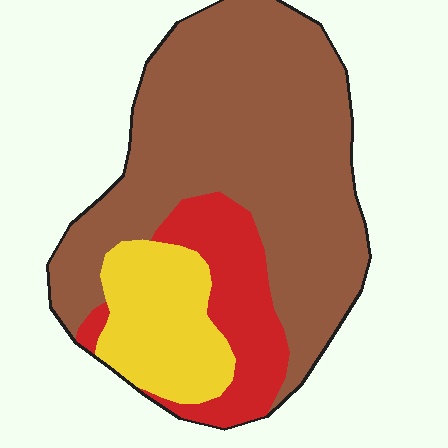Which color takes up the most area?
Brown, at roughly 65%.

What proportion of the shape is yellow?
Yellow covers about 20% of the shape.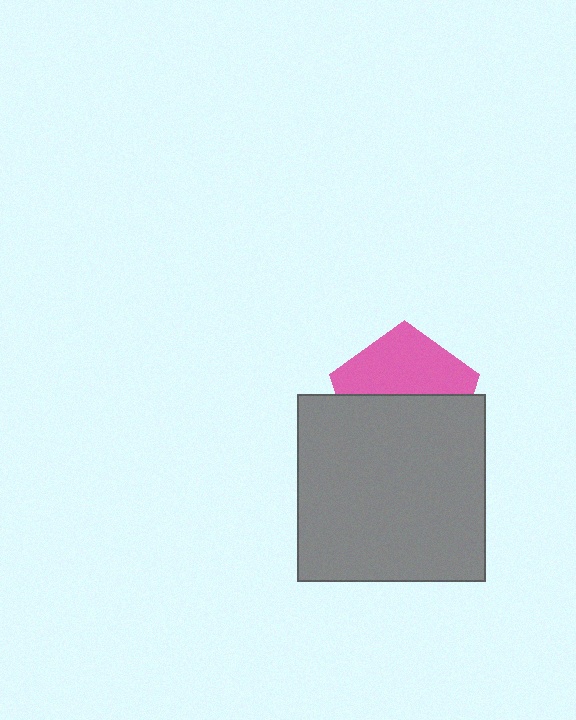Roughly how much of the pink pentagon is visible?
About half of it is visible (roughly 46%).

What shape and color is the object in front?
The object in front is a gray square.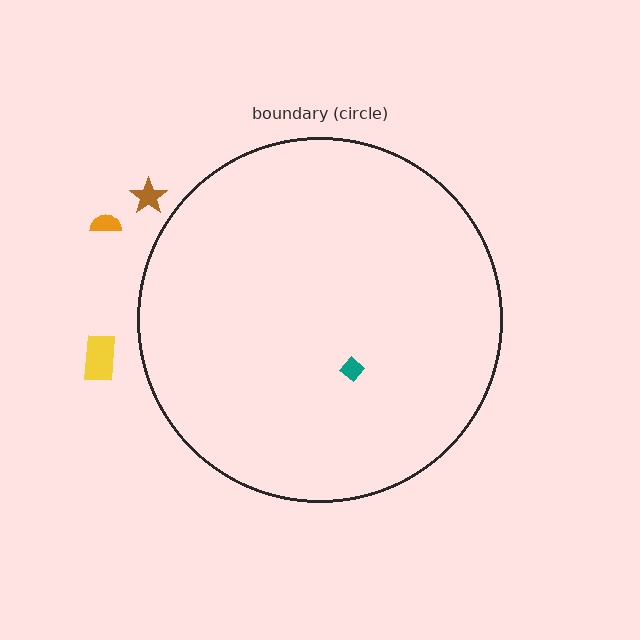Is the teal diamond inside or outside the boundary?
Inside.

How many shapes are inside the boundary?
1 inside, 3 outside.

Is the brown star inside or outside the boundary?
Outside.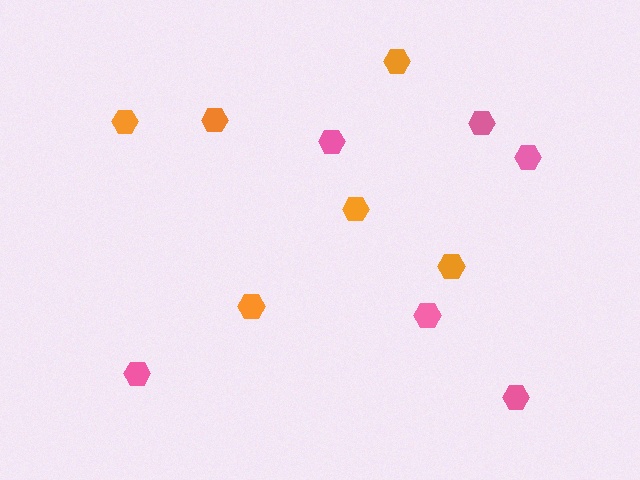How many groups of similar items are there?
There are 2 groups: one group of orange hexagons (6) and one group of pink hexagons (6).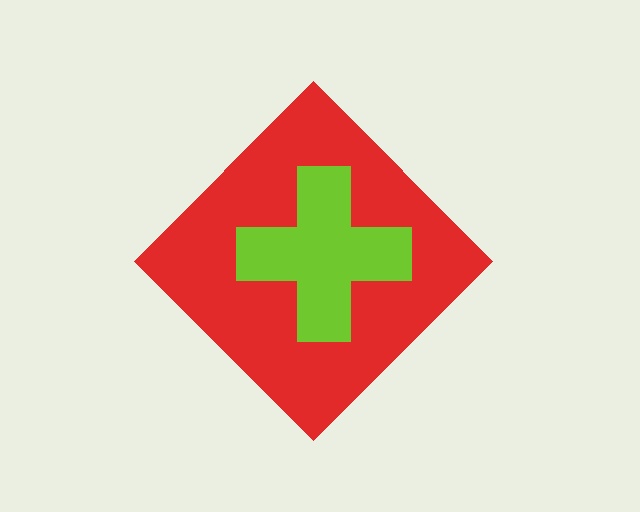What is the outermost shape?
The red diamond.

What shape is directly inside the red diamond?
The lime cross.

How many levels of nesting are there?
2.